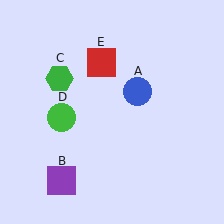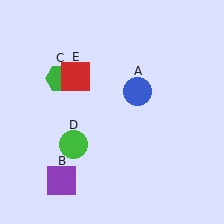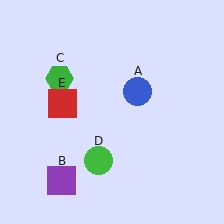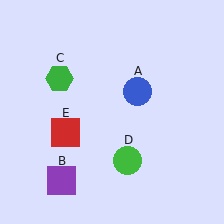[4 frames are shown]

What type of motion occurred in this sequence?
The green circle (object D), red square (object E) rotated counterclockwise around the center of the scene.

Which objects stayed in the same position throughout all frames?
Blue circle (object A) and purple square (object B) and green hexagon (object C) remained stationary.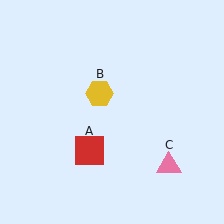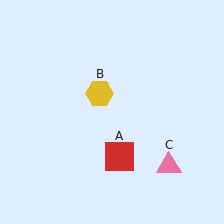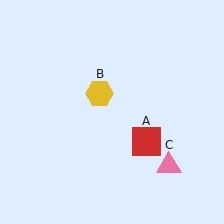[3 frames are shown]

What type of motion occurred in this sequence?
The red square (object A) rotated counterclockwise around the center of the scene.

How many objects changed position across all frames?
1 object changed position: red square (object A).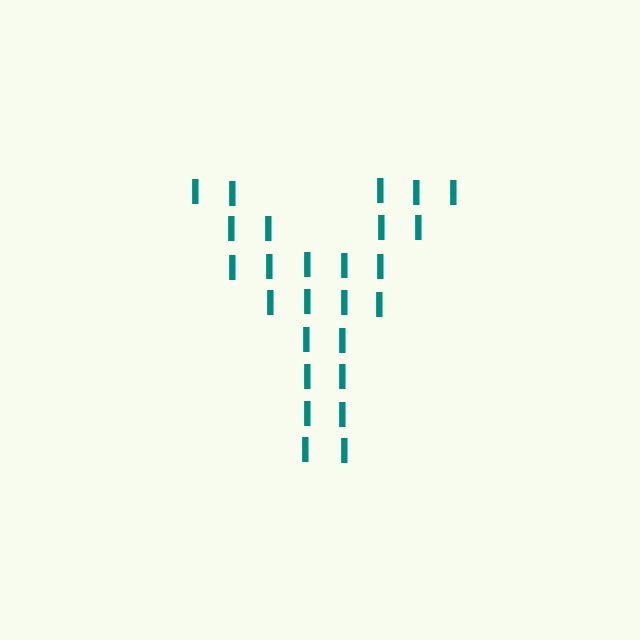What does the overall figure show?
The overall figure shows the letter Y.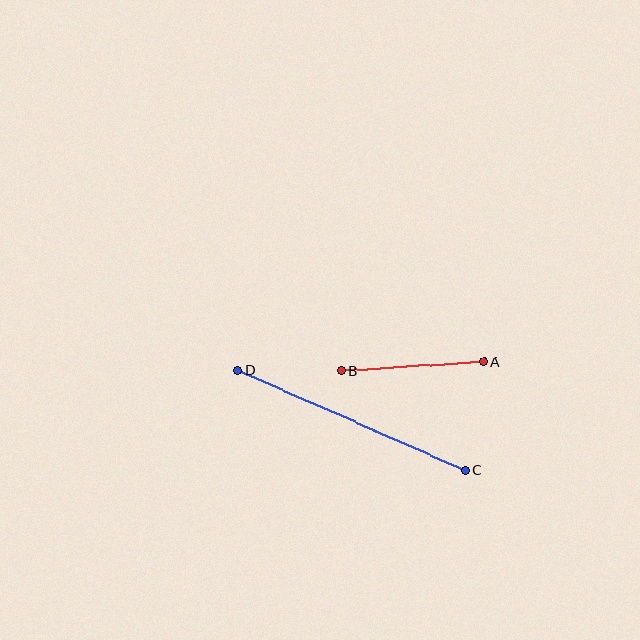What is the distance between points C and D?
The distance is approximately 248 pixels.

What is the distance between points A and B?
The distance is approximately 143 pixels.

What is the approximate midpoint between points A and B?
The midpoint is at approximately (413, 367) pixels.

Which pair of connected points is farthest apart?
Points C and D are farthest apart.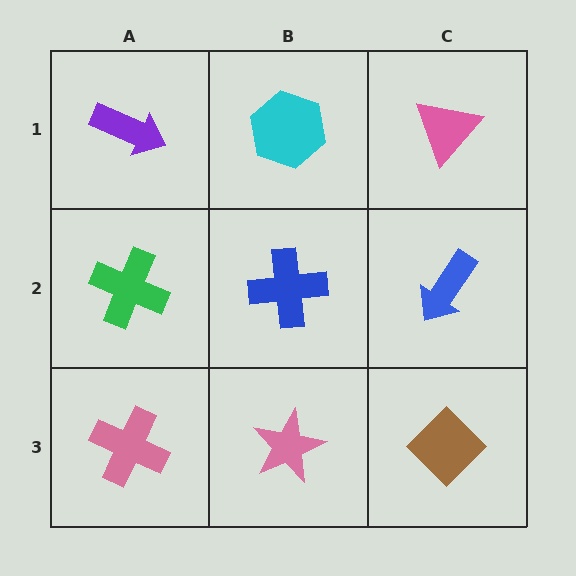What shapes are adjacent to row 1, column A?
A green cross (row 2, column A), a cyan hexagon (row 1, column B).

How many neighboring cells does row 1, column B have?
3.